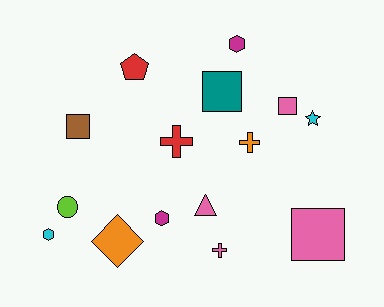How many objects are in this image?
There are 15 objects.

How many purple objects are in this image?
There are no purple objects.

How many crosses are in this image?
There are 3 crosses.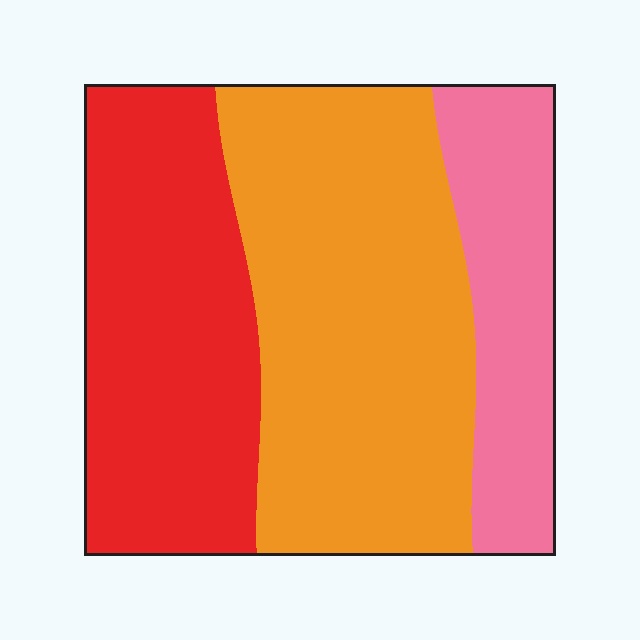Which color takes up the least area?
Pink, at roughly 20%.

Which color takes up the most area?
Orange, at roughly 45%.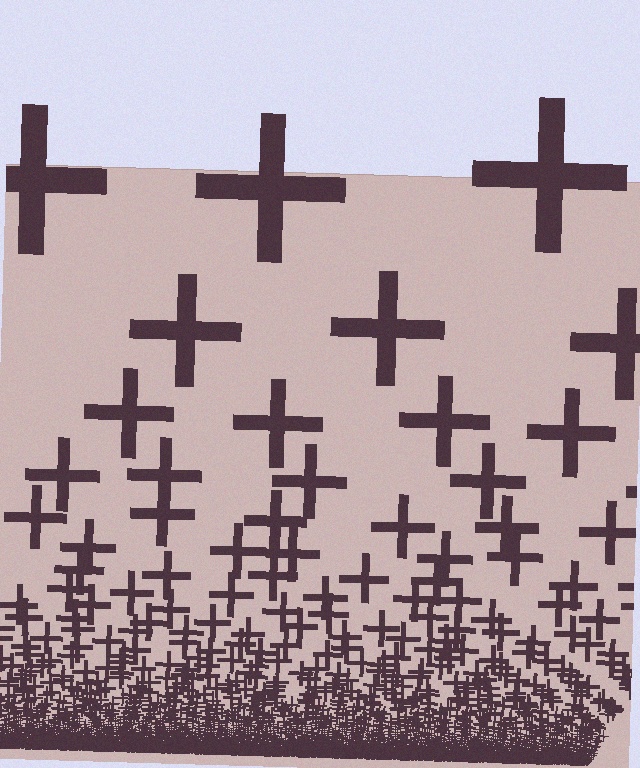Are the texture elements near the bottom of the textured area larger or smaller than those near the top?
Smaller. The gradient is inverted — elements near the bottom are smaller and denser.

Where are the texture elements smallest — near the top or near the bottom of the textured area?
Near the bottom.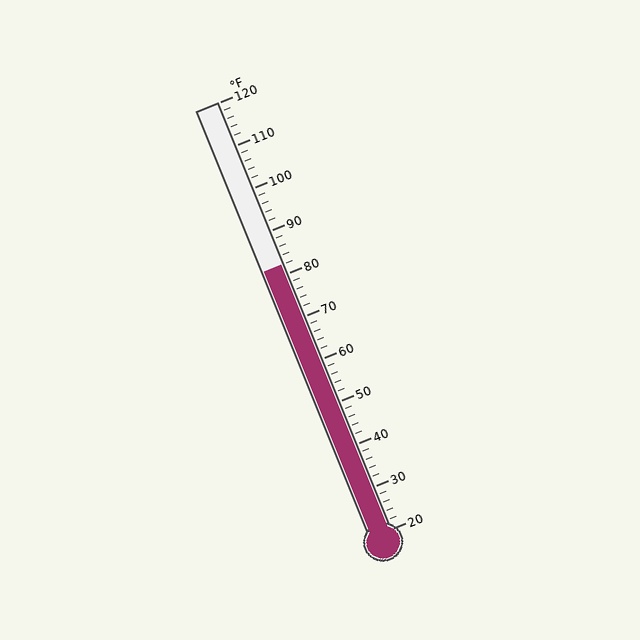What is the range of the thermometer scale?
The thermometer scale ranges from 20°F to 120°F.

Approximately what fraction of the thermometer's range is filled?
The thermometer is filled to approximately 60% of its range.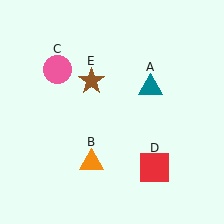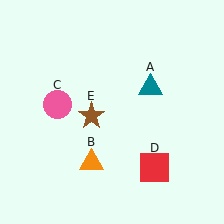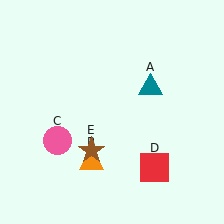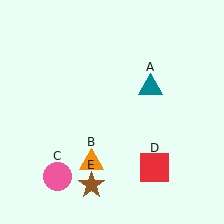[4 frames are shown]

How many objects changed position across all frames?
2 objects changed position: pink circle (object C), brown star (object E).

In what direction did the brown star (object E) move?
The brown star (object E) moved down.